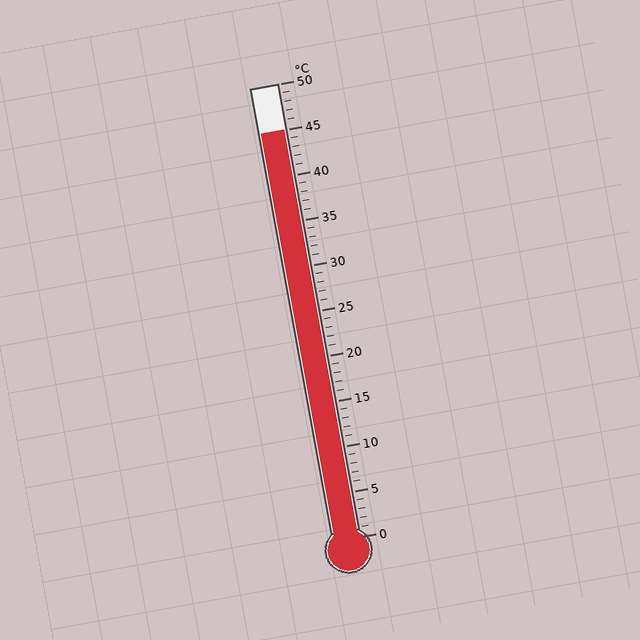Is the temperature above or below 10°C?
The temperature is above 10°C.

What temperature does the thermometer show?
The thermometer shows approximately 45°C.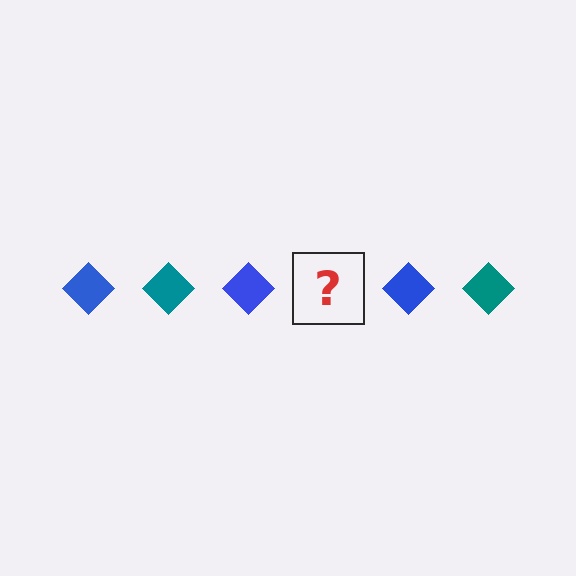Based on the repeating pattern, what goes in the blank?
The blank should be a teal diamond.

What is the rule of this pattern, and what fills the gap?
The rule is that the pattern cycles through blue, teal diamonds. The gap should be filled with a teal diamond.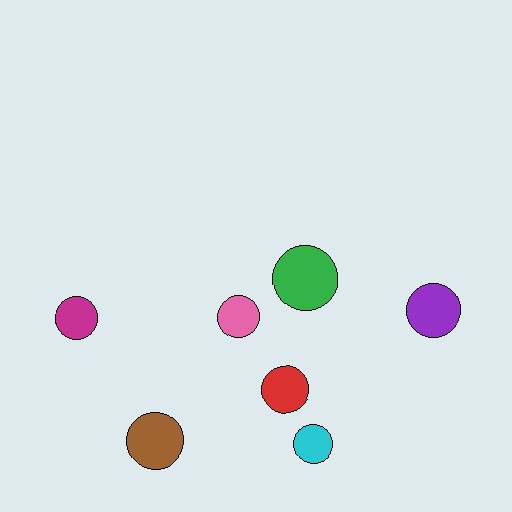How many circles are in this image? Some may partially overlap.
There are 7 circles.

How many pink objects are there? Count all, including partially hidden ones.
There is 1 pink object.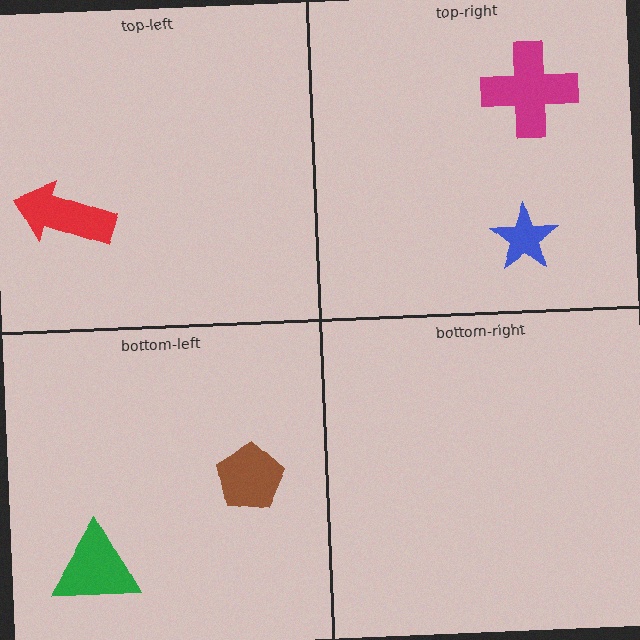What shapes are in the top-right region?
The magenta cross, the blue star.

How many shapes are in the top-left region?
1.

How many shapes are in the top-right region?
2.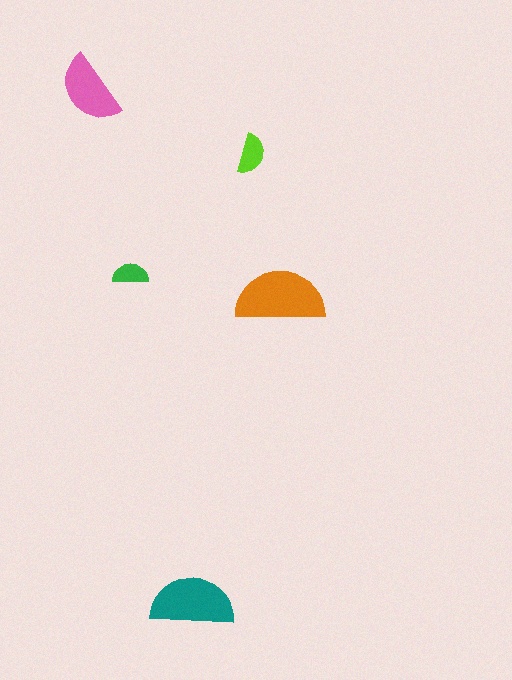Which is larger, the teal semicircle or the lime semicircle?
The teal one.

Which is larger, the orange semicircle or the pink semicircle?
The orange one.